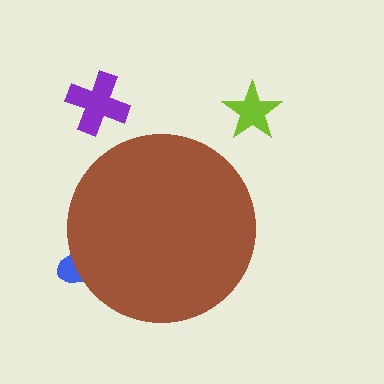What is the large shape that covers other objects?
A brown circle.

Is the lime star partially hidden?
No, the lime star is fully visible.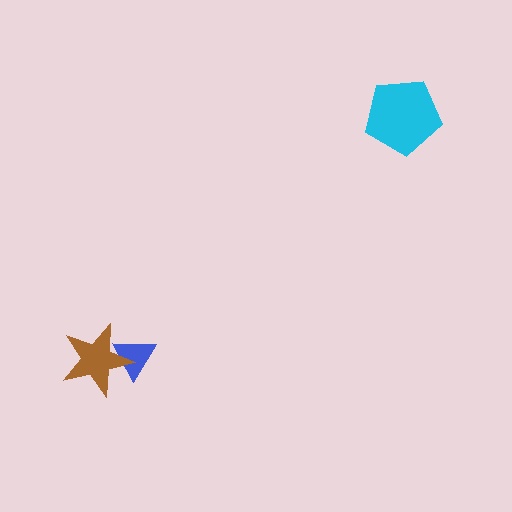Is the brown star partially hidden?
No, no other shape covers it.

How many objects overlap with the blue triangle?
1 object overlaps with the blue triangle.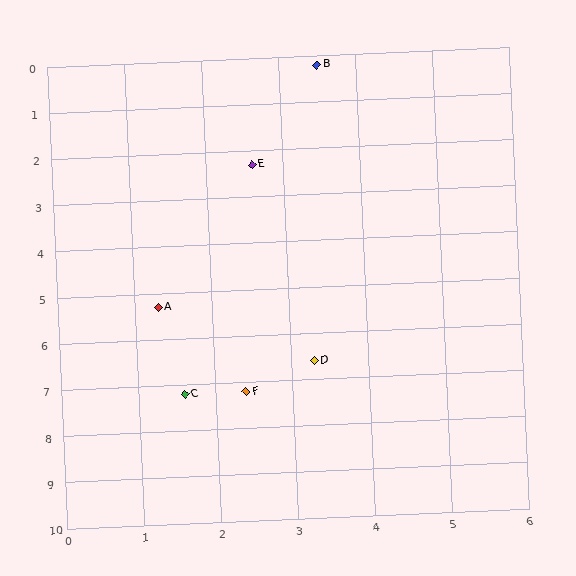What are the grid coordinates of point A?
Point A is at approximately (1.3, 5.3).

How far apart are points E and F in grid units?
Points E and F are about 4.9 grid units apart.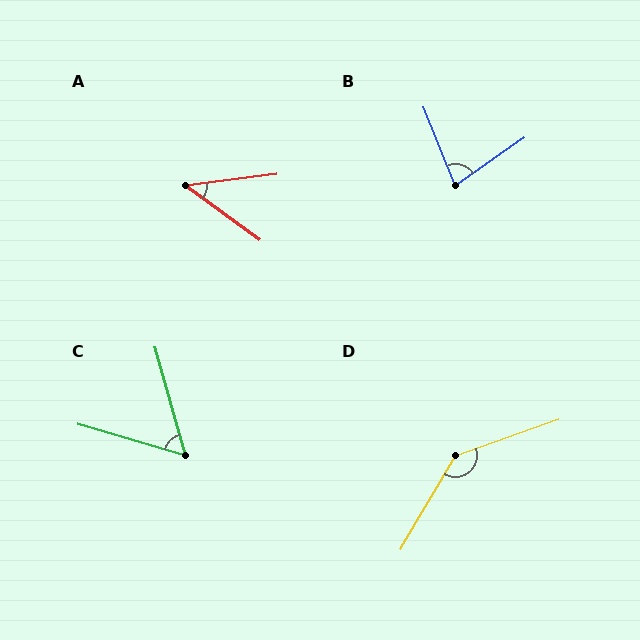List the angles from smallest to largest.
A (44°), C (58°), B (77°), D (140°).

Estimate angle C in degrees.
Approximately 58 degrees.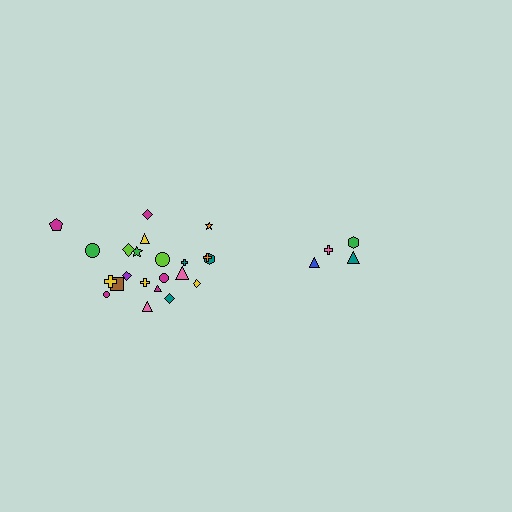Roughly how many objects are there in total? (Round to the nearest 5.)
Roughly 25 objects in total.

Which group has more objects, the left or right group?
The left group.